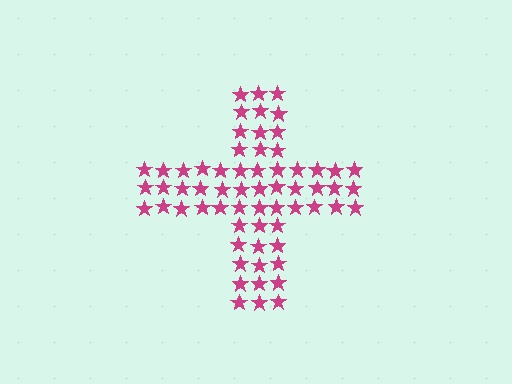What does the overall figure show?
The overall figure shows a cross.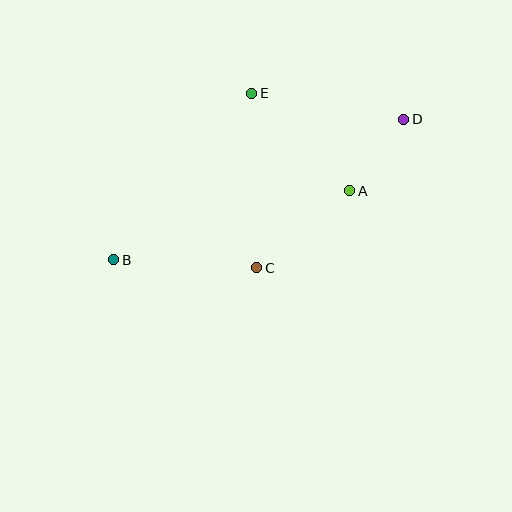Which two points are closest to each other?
Points A and D are closest to each other.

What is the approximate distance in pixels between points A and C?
The distance between A and C is approximately 121 pixels.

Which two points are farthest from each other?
Points B and D are farthest from each other.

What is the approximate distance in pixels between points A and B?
The distance between A and B is approximately 246 pixels.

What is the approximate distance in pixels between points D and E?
The distance between D and E is approximately 155 pixels.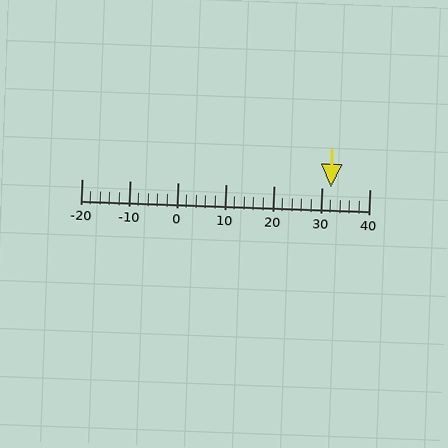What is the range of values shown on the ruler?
The ruler shows values from -20 to 40.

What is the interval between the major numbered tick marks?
The major tick marks are spaced 10 units apart.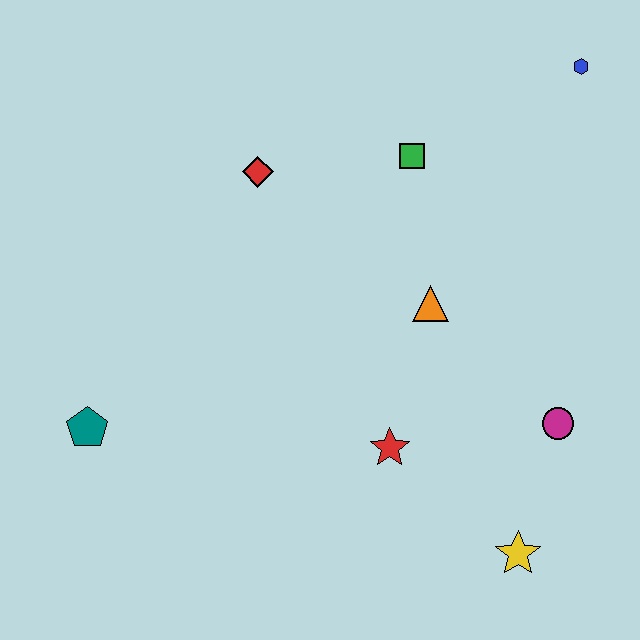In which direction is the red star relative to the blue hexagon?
The red star is below the blue hexagon.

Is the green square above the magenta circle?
Yes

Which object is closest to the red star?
The orange triangle is closest to the red star.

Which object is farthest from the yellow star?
The blue hexagon is farthest from the yellow star.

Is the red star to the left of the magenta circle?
Yes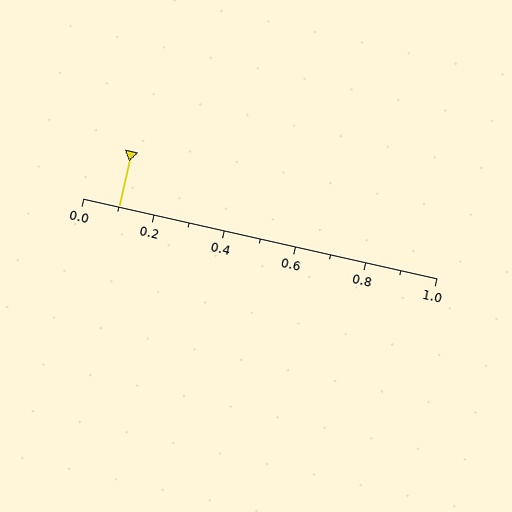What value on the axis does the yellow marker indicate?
The marker indicates approximately 0.1.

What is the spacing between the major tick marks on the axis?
The major ticks are spaced 0.2 apart.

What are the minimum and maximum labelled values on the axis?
The axis runs from 0.0 to 1.0.